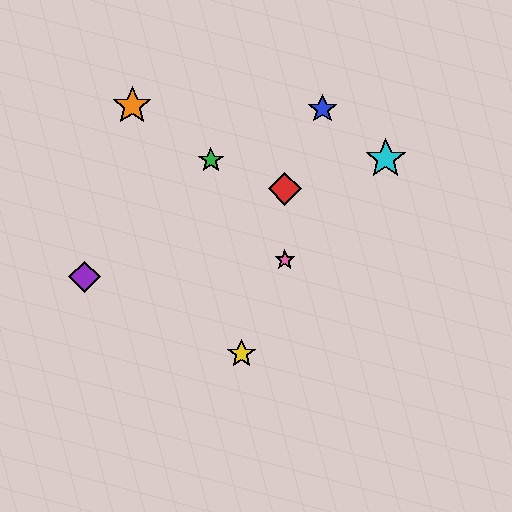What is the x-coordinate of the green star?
The green star is at x≈211.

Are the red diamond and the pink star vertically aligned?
Yes, both are at x≈285.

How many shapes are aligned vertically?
2 shapes (the red diamond, the pink star) are aligned vertically.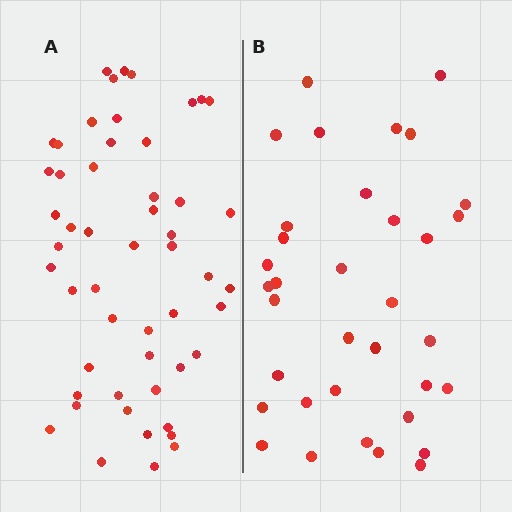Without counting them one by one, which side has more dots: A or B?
Region A (the left region) has more dots.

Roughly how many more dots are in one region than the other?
Region A has approximately 15 more dots than region B.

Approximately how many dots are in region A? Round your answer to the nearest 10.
About 50 dots. (The exact count is 52, which rounds to 50.)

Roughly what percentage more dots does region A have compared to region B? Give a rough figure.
About 50% more.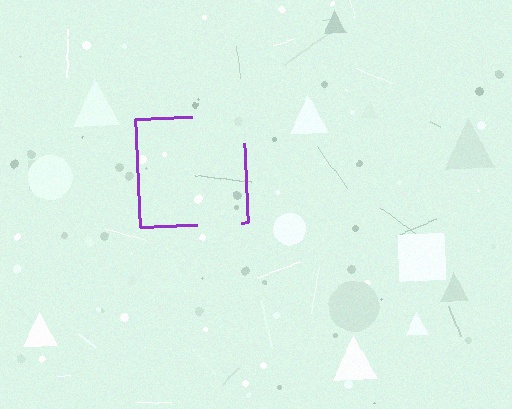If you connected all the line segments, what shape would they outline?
They would outline a square.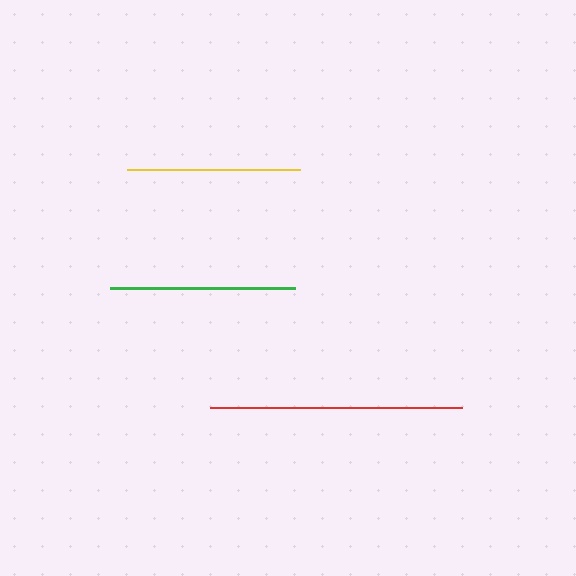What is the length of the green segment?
The green segment is approximately 185 pixels long.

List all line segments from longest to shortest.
From longest to shortest: red, green, yellow.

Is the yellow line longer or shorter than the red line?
The red line is longer than the yellow line.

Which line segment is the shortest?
The yellow line is the shortest at approximately 173 pixels.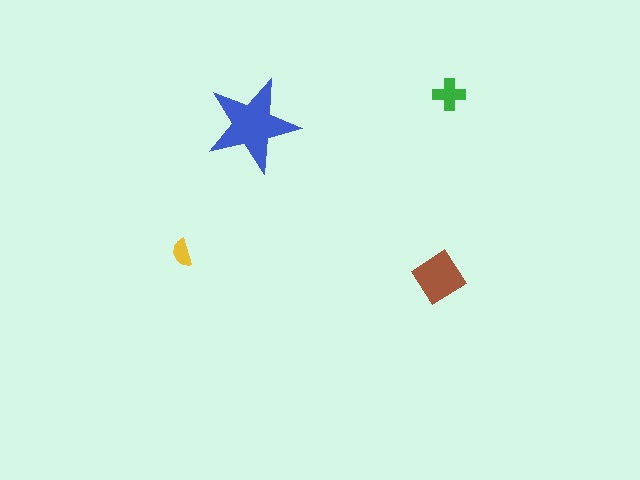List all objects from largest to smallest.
The blue star, the brown diamond, the green cross, the yellow semicircle.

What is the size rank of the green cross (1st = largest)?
3rd.